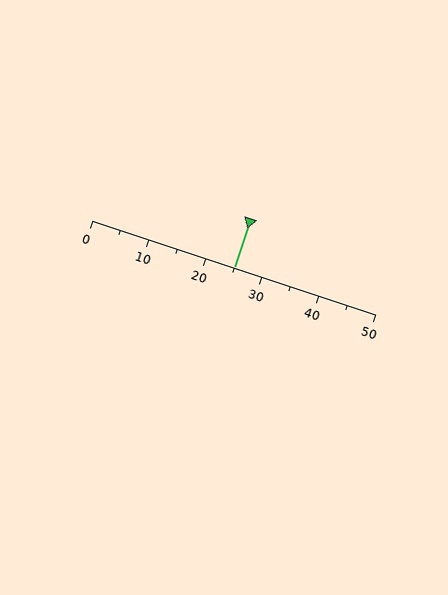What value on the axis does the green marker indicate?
The marker indicates approximately 25.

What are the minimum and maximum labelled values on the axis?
The axis runs from 0 to 50.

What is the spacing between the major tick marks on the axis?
The major ticks are spaced 10 apart.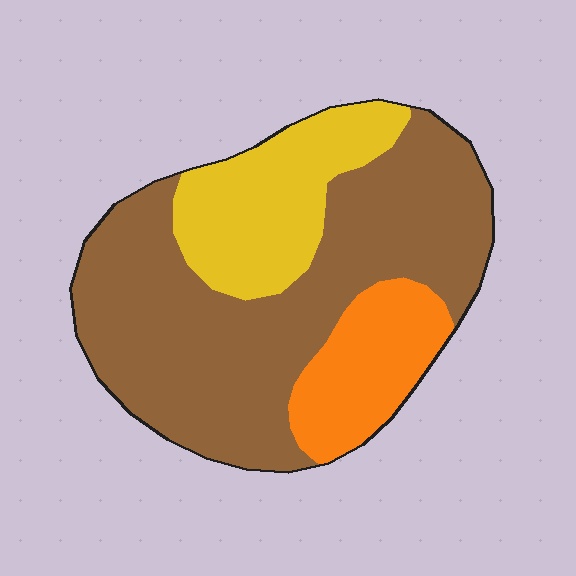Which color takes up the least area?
Orange, at roughly 15%.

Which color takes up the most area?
Brown, at roughly 60%.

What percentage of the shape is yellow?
Yellow covers 22% of the shape.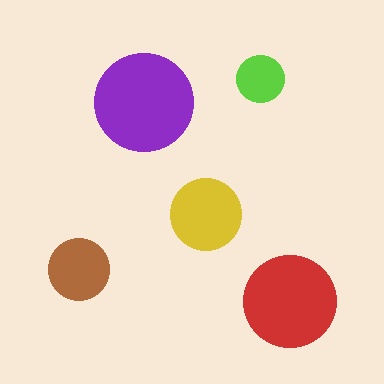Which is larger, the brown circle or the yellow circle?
The yellow one.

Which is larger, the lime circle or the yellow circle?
The yellow one.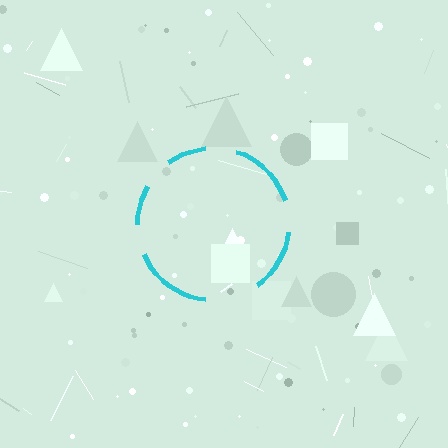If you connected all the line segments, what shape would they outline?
They would outline a circle.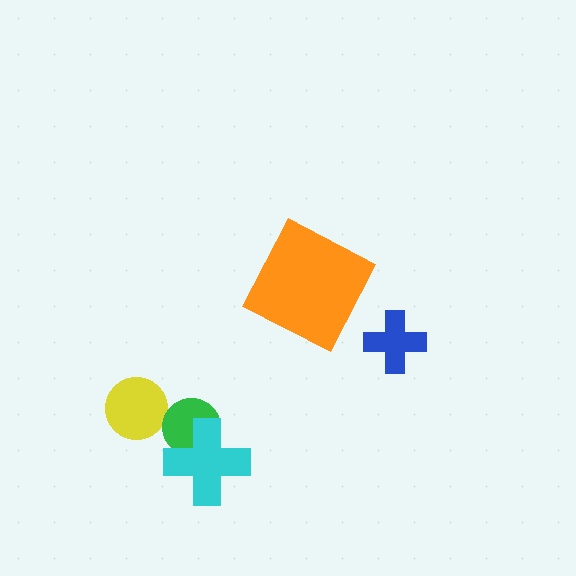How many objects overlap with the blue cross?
0 objects overlap with the blue cross.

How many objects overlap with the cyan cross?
1 object overlaps with the cyan cross.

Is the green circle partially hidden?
Yes, it is partially covered by another shape.